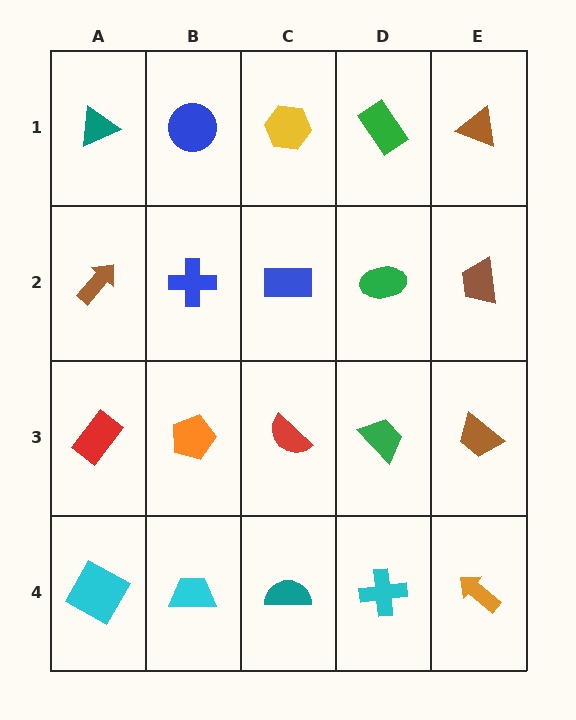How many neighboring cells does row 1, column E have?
2.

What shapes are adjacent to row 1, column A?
A brown arrow (row 2, column A), a blue circle (row 1, column B).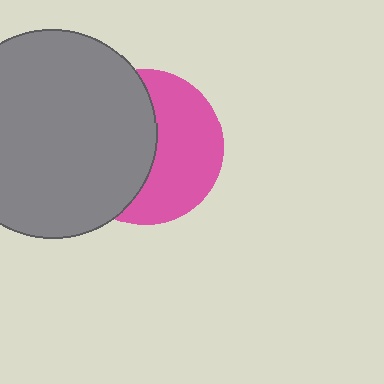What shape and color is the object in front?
The object in front is a gray circle.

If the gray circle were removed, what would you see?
You would see the complete pink circle.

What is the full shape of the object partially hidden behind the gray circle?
The partially hidden object is a pink circle.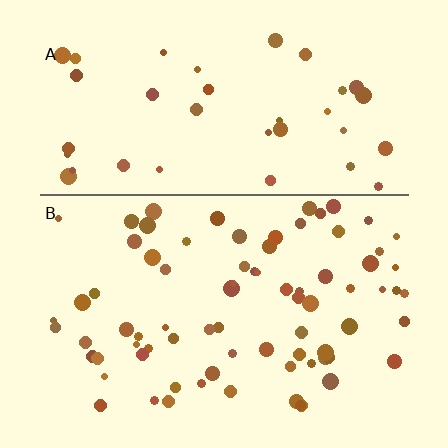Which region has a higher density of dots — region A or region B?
B (the bottom).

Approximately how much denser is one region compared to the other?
Approximately 2.0× — region B over region A.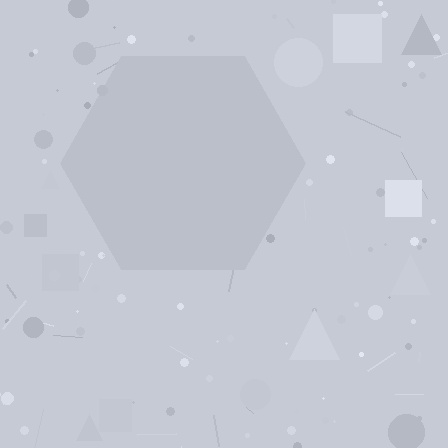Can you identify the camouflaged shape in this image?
The camouflaged shape is a hexagon.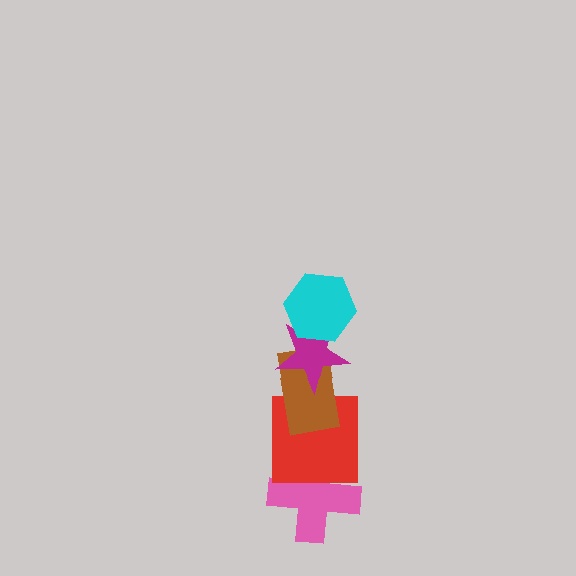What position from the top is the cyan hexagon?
The cyan hexagon is 1st from the top.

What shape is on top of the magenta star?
The cyan hexagon is on top of the magenta star.